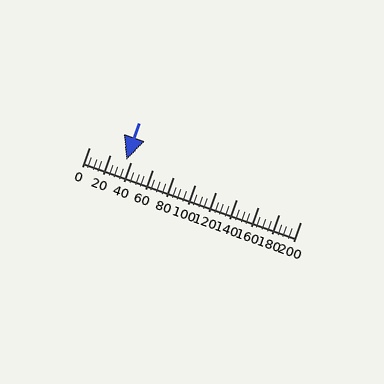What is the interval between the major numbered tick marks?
The major tick marks are spaced 20 units apart.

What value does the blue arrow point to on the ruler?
The blue arrow points to approximately 35.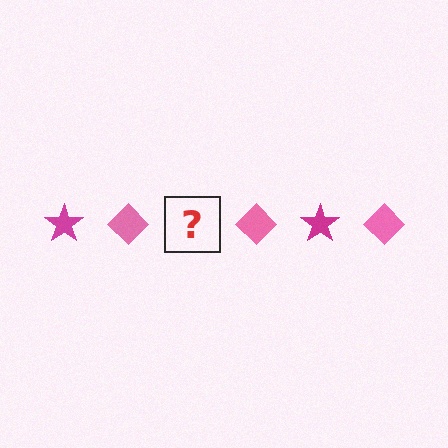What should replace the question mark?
The question mark should be replaced with a magenta star.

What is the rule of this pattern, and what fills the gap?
The rule is that the pattern alternates between magenta star and pink diamond. The gap should be filled with a magenta star.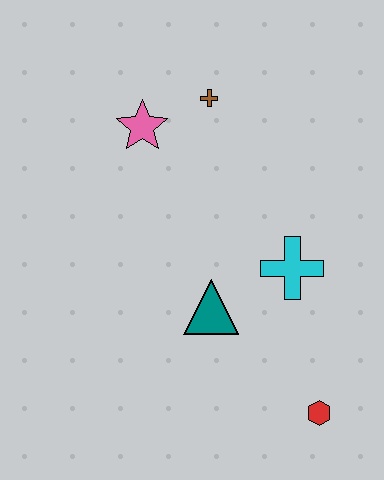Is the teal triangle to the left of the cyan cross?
Yes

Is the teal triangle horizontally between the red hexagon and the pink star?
Yes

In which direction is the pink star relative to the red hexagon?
The pink star is above the red hexagon.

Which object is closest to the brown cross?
The pink star is closest to the brown cross.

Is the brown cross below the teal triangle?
No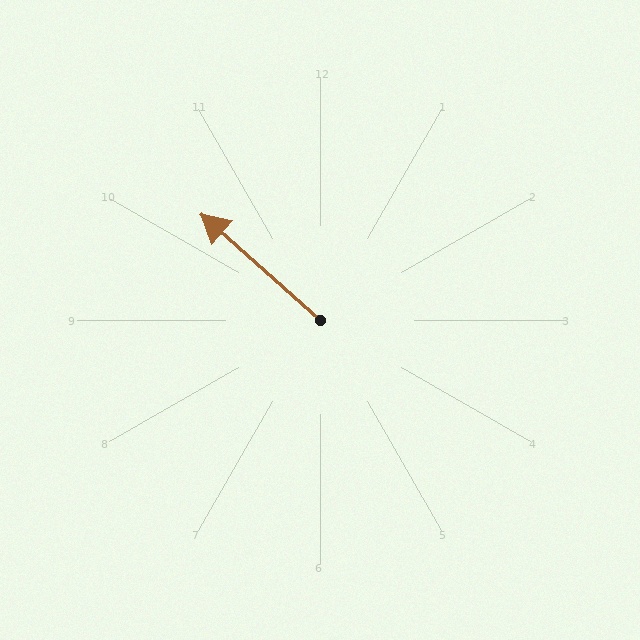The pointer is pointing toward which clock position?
Roughly 10 o'clock.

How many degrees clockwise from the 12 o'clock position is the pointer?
Approximately 312 degrees.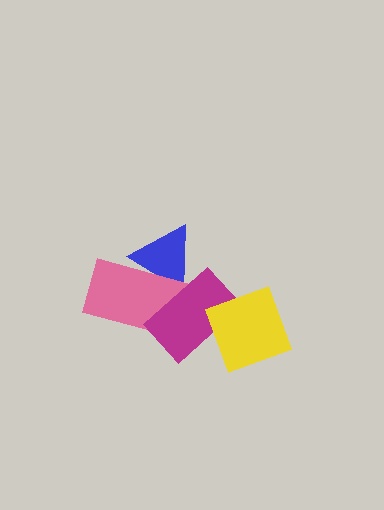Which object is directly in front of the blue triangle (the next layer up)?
The pink rectangle is directly in front of the blue triangle.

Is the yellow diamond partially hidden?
No, no other shape covers it.